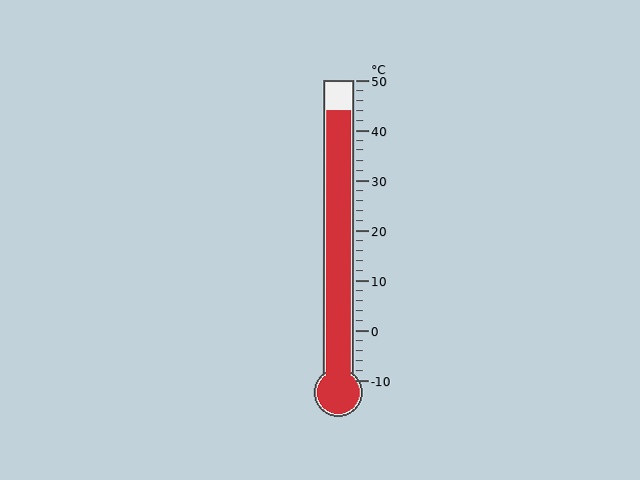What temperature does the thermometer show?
The thermometer shows approximately 44°C.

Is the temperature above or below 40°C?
The temperature is above 40°C.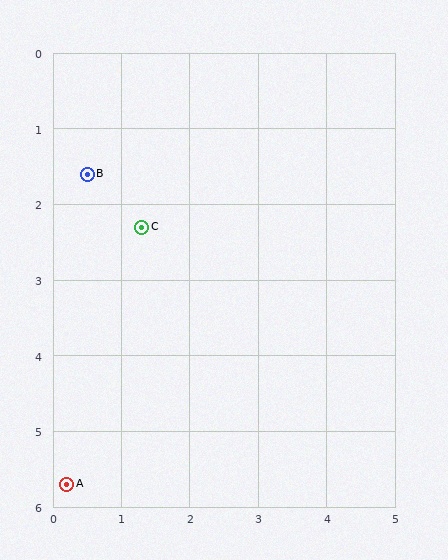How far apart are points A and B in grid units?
Points A and B are about 4.1 grid units apart.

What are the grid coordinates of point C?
Point C is at approximately (1.3, 2.3).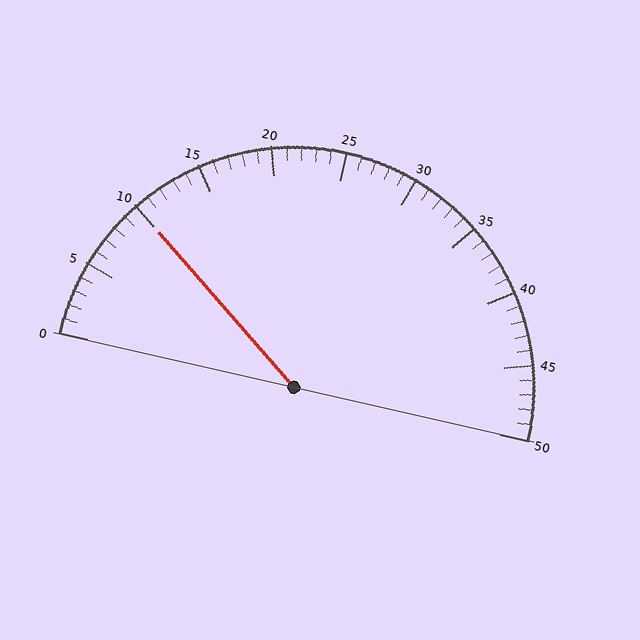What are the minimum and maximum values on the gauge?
The gauge ranges from 0 to 50.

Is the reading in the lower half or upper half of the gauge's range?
The reading is in the lower half of the range (0 to 50).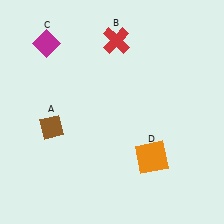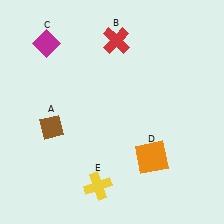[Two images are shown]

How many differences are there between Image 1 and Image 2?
There is 1 difference between the two images.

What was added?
A yellow cross (E) was added in Image 2.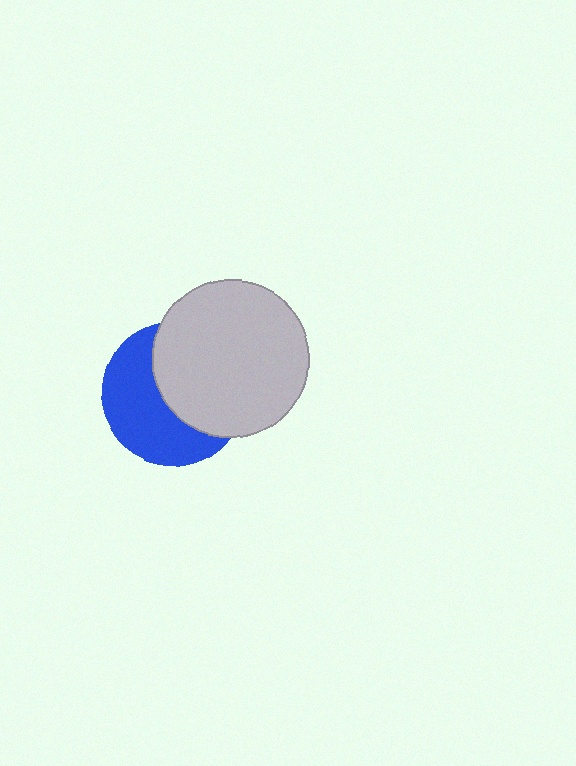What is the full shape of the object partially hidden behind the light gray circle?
The partially hidden object is a blue circle.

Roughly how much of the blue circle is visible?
About half of it is visible (roughly 50%).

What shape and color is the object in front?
The object in front is a light gray circle.